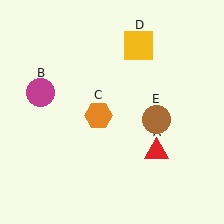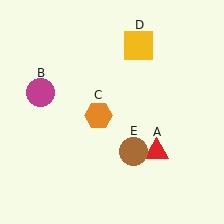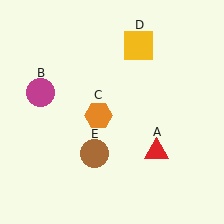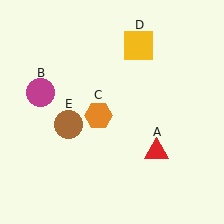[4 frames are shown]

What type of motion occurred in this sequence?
The brown circle (object E) rotated clockwise around the center of the scene.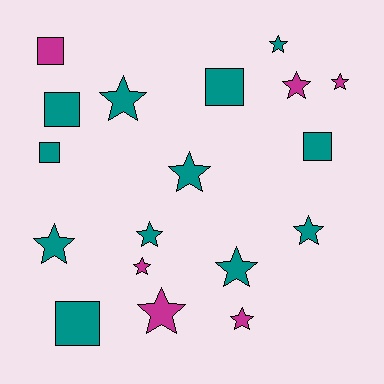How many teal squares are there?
There are 5 teal squares.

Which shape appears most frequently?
Star, with 12 objects.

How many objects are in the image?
There are 18 objects.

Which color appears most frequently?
Teal, with 12 objects.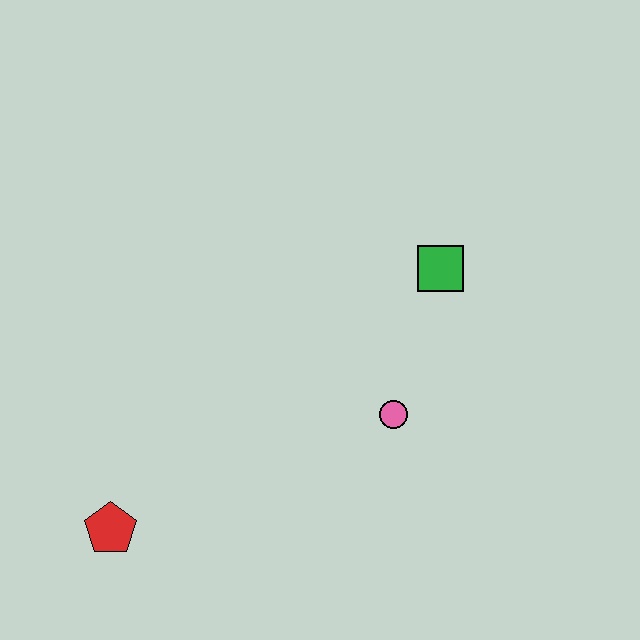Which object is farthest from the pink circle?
The red pentagon is farthest from the pink circle.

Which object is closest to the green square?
The pink circle is closest to the green square.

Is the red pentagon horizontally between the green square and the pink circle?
No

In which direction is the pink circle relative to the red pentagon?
The pink circle is to the right of the red pentagon.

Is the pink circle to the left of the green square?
Yes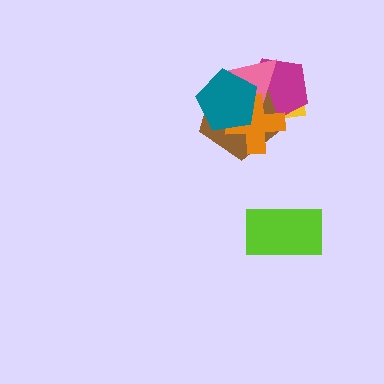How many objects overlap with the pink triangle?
5 objects overlap with the pink triangle.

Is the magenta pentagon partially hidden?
Yes, it is partially covered by another shape.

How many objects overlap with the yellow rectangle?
5 objects overlap with the yellow rectangle.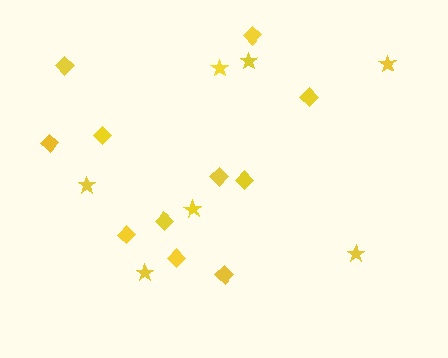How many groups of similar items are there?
There are 2 groups: one group of diamonds (11) and one group of stars (7).